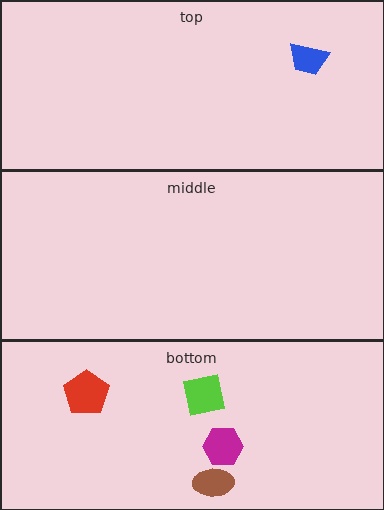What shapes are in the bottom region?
The red pentagon, the lime square, the brown ellipse, the magenta hexagon.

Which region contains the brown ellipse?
The bottom region.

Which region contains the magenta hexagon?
The bottom region.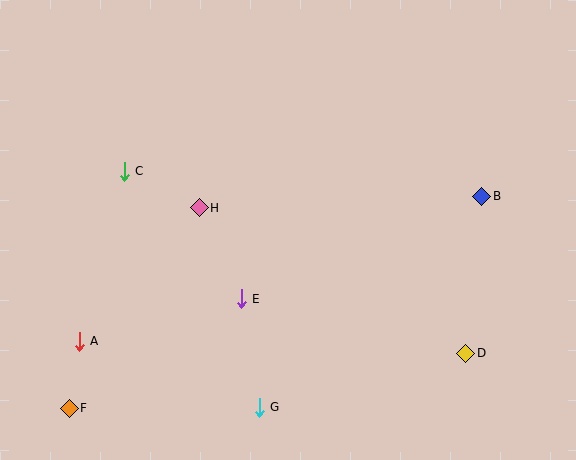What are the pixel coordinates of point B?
Point B is at (482, 196).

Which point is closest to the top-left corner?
Point C is closest to the top-left corner.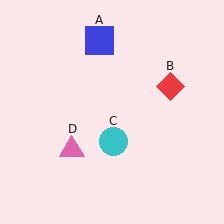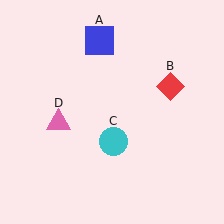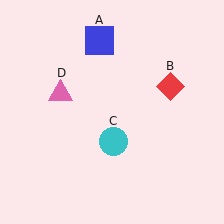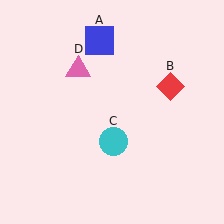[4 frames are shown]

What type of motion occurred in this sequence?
The pink triangle (object D) rotated clockwise around the center of the scene.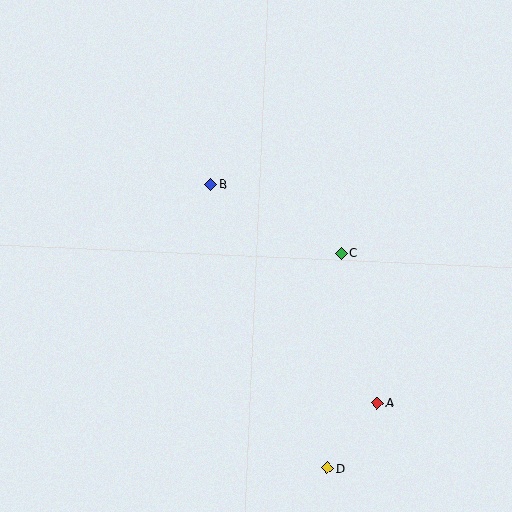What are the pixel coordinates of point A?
Point A is at (377, 403).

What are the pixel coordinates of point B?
Point B is at (211, 184).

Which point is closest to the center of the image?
Point B at (211, 184) is closest to the center.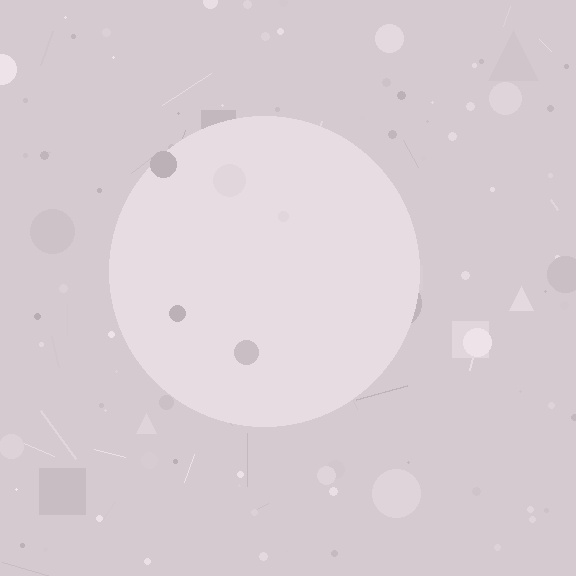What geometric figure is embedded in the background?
A circle is embedded in the background.